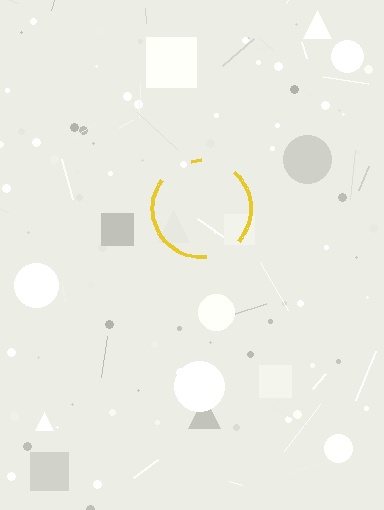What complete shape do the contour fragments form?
The contour fragments form a circle.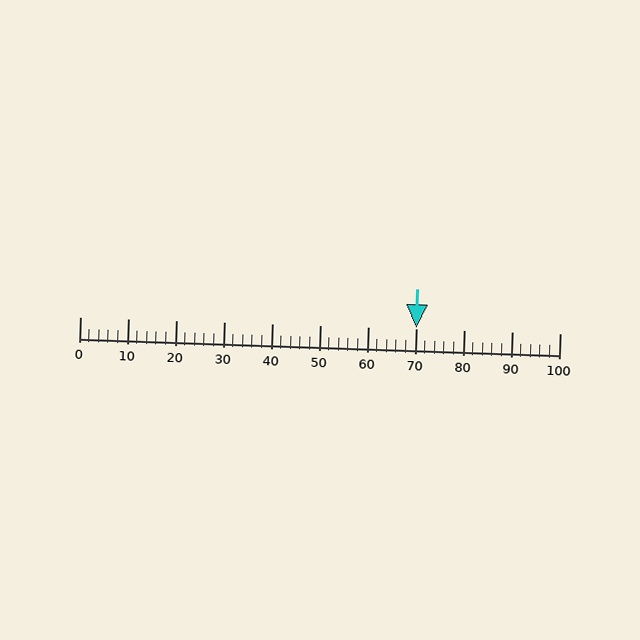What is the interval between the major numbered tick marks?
The major tick marks are spaced 10 units apart.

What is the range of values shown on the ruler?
The ruler shows values from 0 to 100.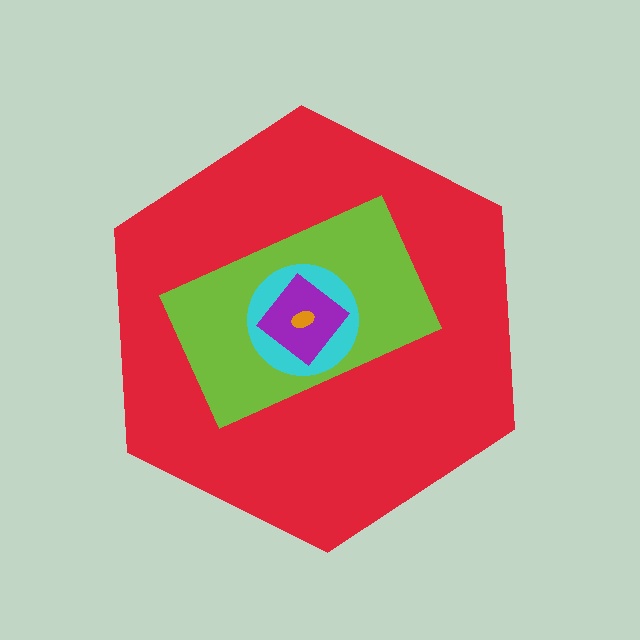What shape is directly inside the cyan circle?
The purple diamond.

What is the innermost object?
The orange ellipse.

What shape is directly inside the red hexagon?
The lime rectangle.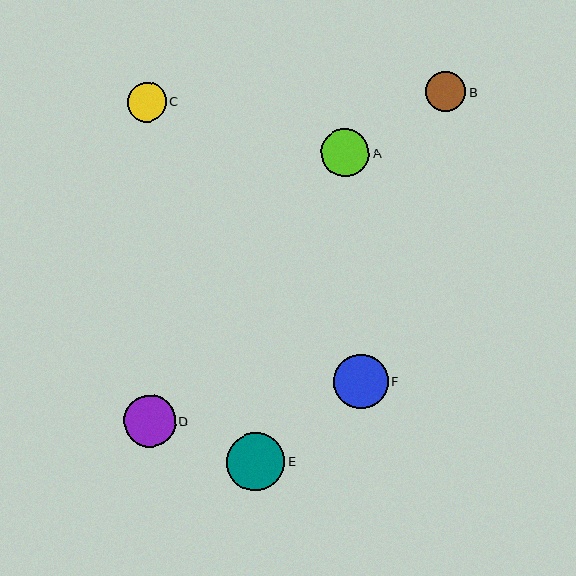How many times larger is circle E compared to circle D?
Circle E is approximately 1.1 times the size of circle D.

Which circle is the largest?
Circle E is the largest with a size of approximately 58 pixels.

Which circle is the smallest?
Circle C is the smallest with a size of approximately 39 pixels.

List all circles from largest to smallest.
From largest to smallest: E, F, D, A, B, C.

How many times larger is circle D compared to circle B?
Circle D is approximately 1.3 times the size of circle B.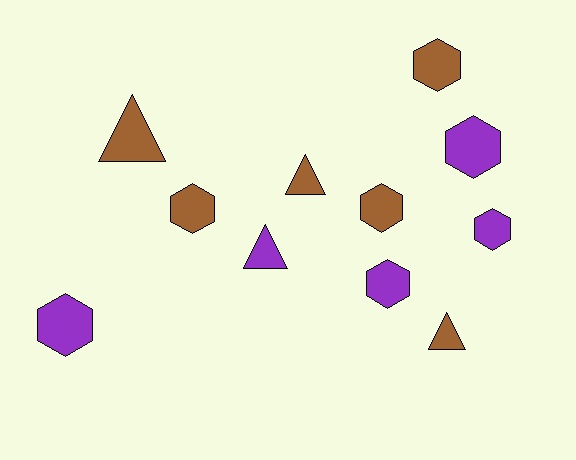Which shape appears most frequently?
Hexagon, with 7 objects.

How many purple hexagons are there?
There are 4 purple hexagons.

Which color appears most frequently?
Brown, with 6 objects.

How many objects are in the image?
There are 11 objects.